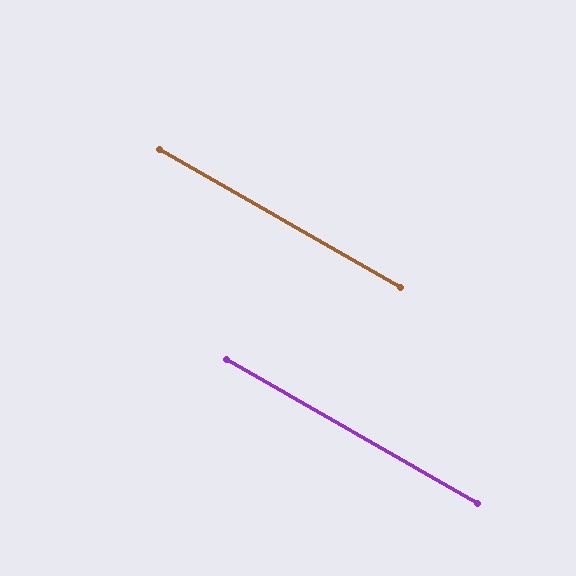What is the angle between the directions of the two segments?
Approximately 0 degrees.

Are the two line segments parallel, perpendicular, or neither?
Parallel — their directions differ by only 0.0°.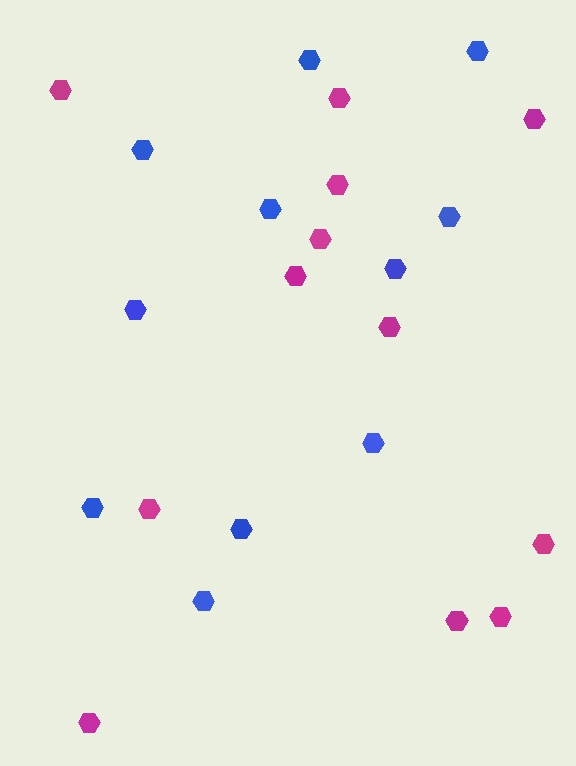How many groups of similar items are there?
There are 2 groups: one group of magenta hexagons (12) and one group of blue hexagons (11).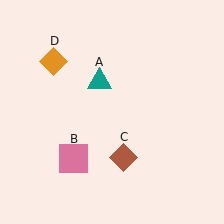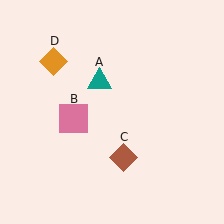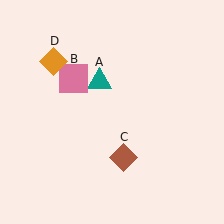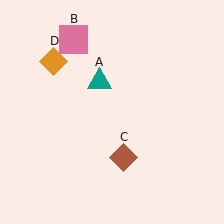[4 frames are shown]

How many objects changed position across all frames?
1 object changed position: pink square (object B).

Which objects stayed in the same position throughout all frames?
Teal triangle (object A) and brown diamond (object C) and orange diamond (object D) remained stationary.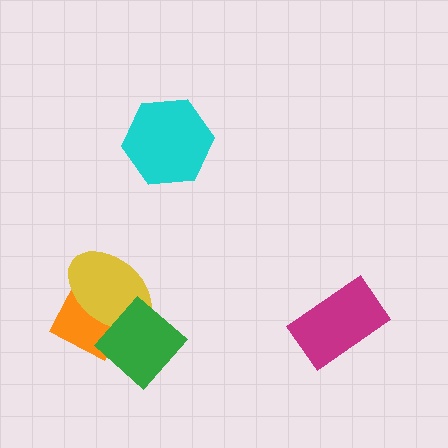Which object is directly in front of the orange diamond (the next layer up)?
The yellow ellipse is directly in front of the orange diamond.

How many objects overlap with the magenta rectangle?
0 objects overlap with the magenta rectangle.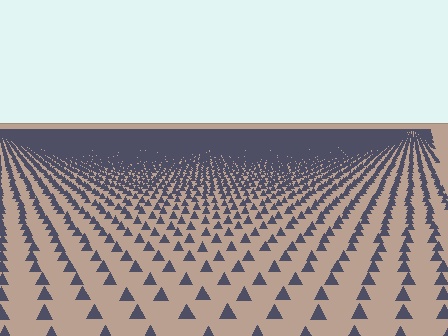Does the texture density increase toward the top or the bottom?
Density increases toward the top.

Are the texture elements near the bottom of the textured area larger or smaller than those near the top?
Larger. Near the bottom, elements are closer to the viewer and appear at a bigger on-screen size.